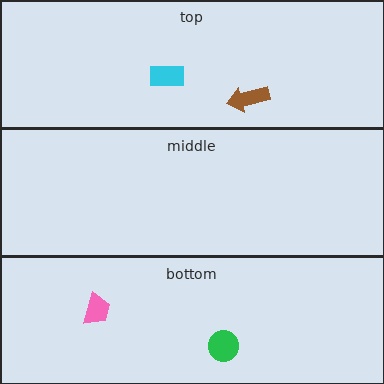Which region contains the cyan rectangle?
The top region.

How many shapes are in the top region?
2.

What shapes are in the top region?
The brown arrow, the cyan rectangle.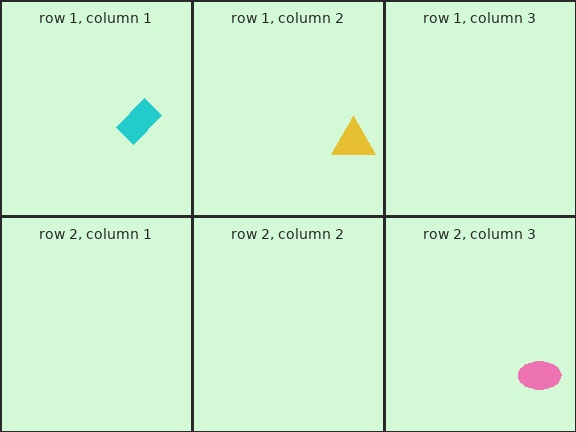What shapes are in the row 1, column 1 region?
The cyan rectangle.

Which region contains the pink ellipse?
The row 2, column 3 region.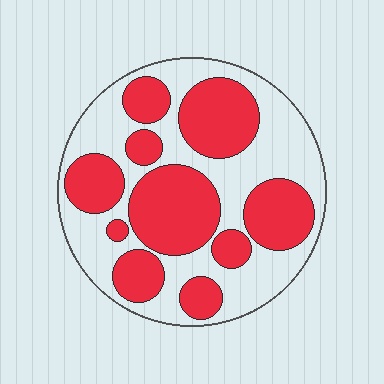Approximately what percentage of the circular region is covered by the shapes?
Approximately 50%.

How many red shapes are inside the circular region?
10.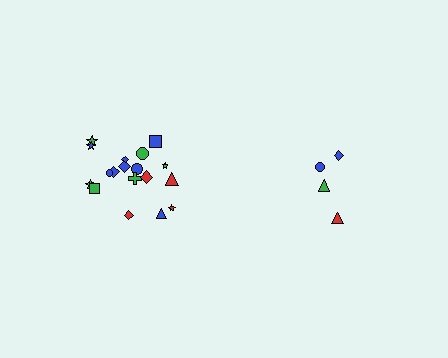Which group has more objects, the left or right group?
The left group.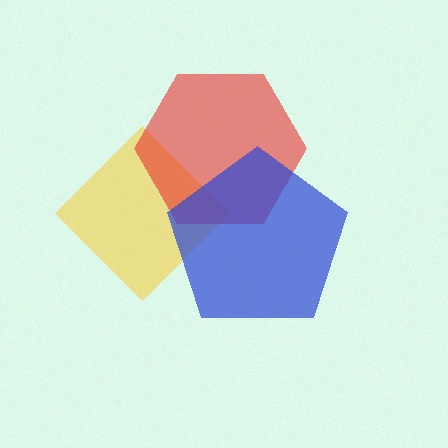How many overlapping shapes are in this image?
There are 3 overlapping shapes in the image.